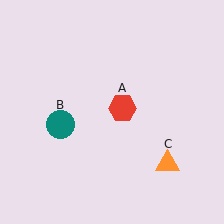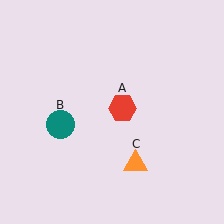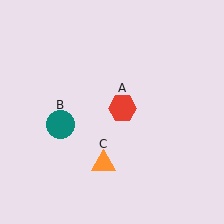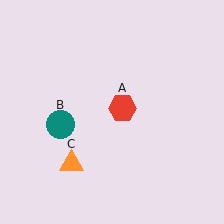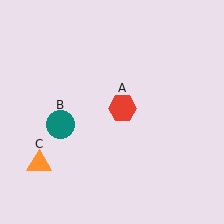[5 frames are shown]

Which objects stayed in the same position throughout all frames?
Red hexagon (object A) and teal circle (object B) remained stationary.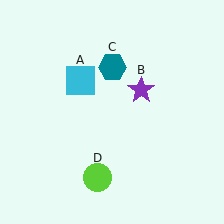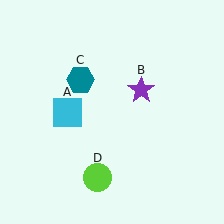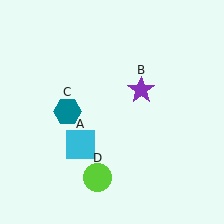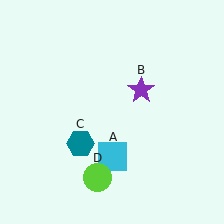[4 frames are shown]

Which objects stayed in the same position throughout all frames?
Purple star (object B) and lime circle (object D) remained stationary.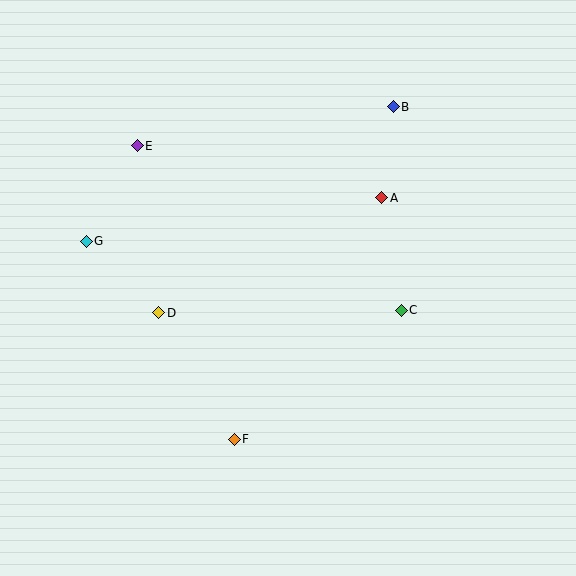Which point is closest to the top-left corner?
Point E is closest to the top-left corner.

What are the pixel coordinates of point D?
Point D is at (159, 313).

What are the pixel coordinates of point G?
Point G is at (86, 241).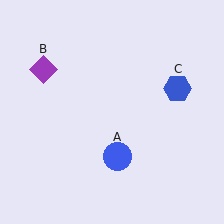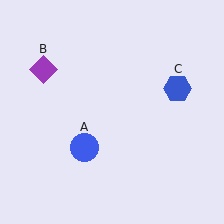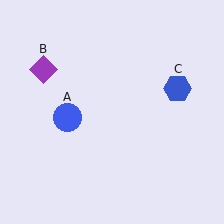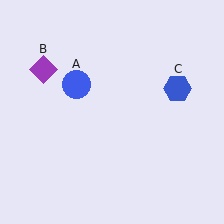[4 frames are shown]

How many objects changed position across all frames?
1 object changed position: blue circle (object A).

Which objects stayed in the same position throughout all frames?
Purple diamond (object B) and blue hexagon (object C) remained stationary.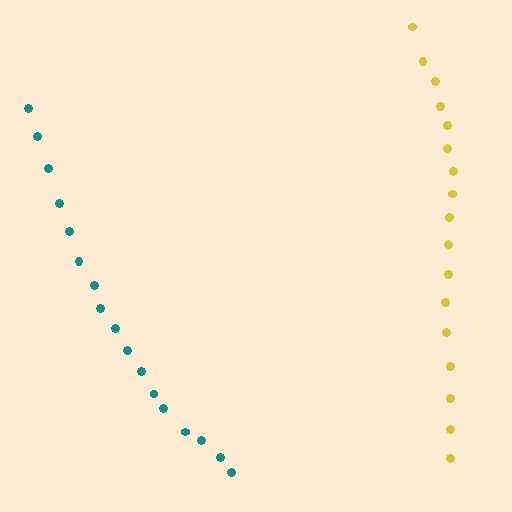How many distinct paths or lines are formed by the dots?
There are 2 distinct paths.